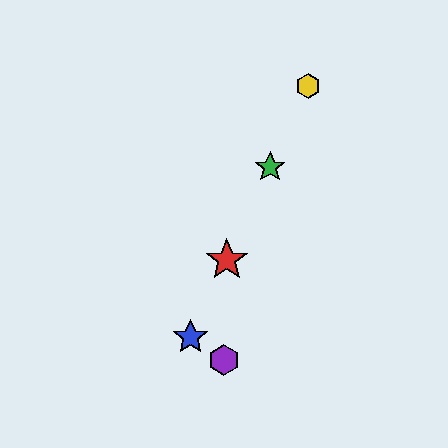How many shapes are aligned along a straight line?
4 shapes (the red star, the blue star, the green star, the yellow hexagon) are aligned along a straight line.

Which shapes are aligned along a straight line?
The red star, the blue star, the green star, the yellow hexagon are aligned along a straight line.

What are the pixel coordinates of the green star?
The green star is at (270, 167).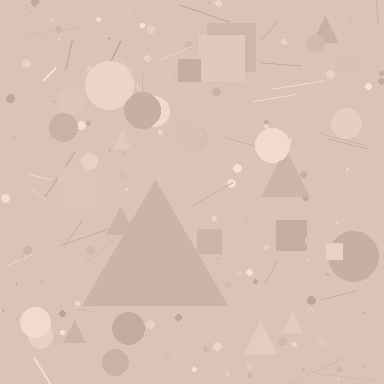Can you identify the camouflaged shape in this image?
The camouflaged shape is a triangle.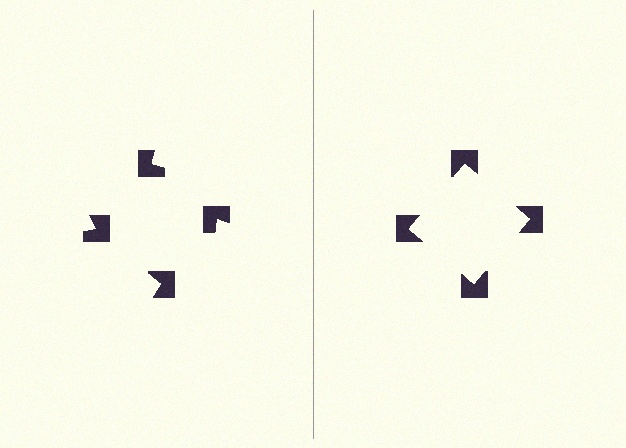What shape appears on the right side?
An illusory square.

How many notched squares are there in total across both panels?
8 — 4 on each side.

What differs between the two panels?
The notched squares are positioned identically on both sides; only the wedge orientations differ. On the right they align to a square; on the left they are misaligned.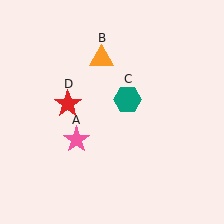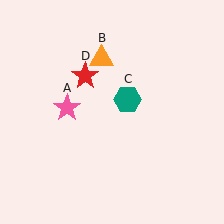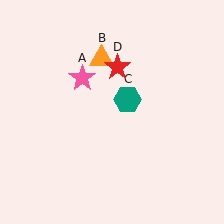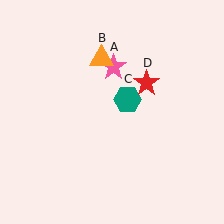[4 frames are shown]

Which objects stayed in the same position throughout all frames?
Orange triangle (object B) and teal hexagon (object C) remained stationary.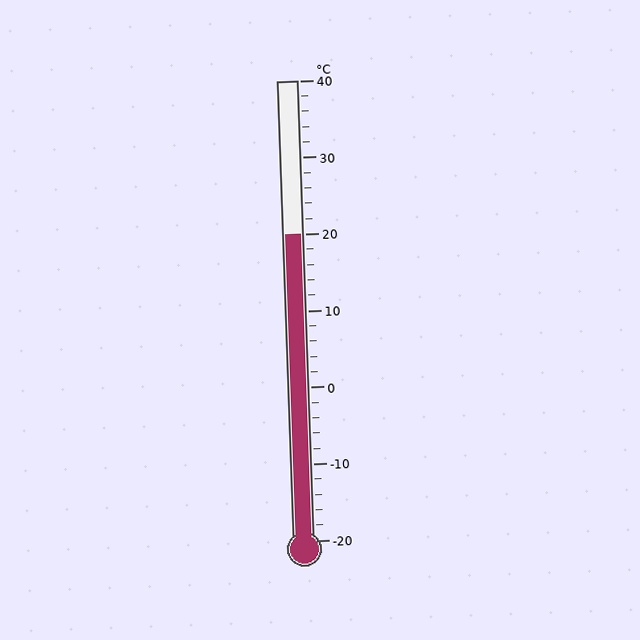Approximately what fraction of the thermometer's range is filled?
The thermometer is filled to approximately 65% of its range.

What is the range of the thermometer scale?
The thermometer scale ranges from -20°C to 40°C.